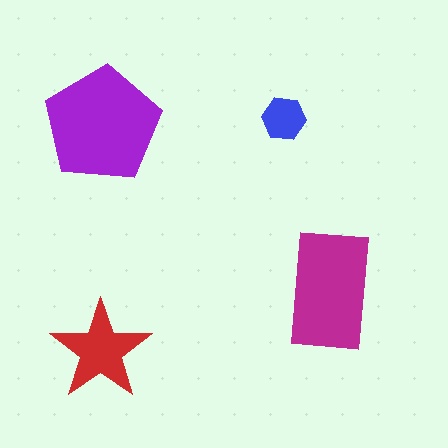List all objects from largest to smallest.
The purple pentagon, the magenta rectangle, the red star, the blue hexagon.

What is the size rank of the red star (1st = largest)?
3rd.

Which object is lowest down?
The red star is bottommost.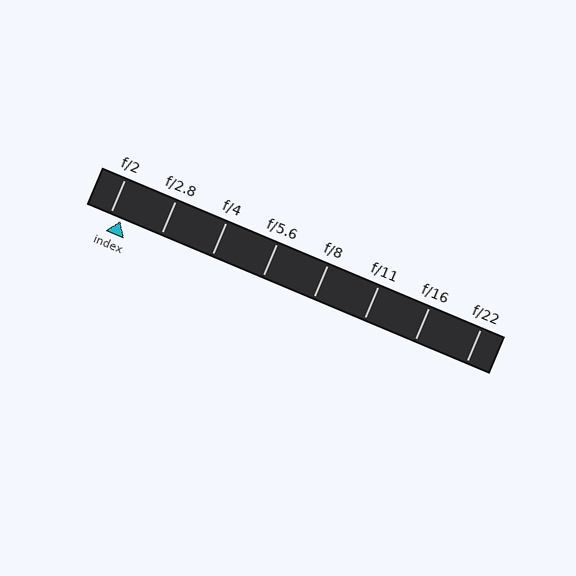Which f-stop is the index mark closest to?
The index mark is closest to f/2.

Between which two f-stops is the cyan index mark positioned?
The index mark is between f/2 and f/2.8.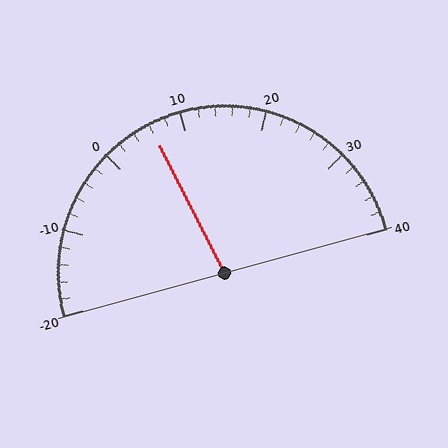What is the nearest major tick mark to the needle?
The nearest major tick mark is 10.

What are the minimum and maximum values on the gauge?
The gauge ranges from -20 to 40.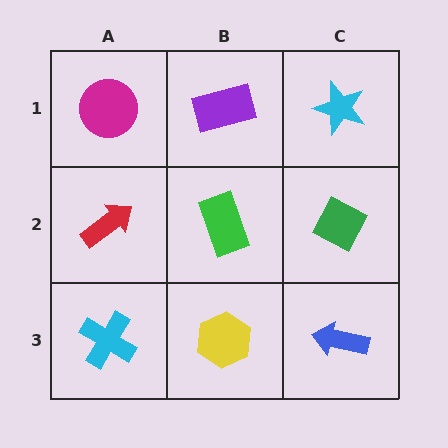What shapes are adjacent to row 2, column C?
A cyan star (row 1, column C), a blue arrow (row 3, column C), a green rectangle (row 2, column B).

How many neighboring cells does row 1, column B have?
3.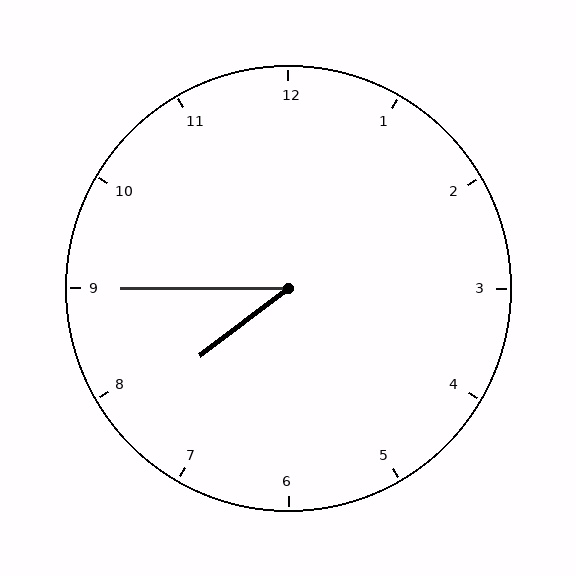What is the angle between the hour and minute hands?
Approximately 38 degrees.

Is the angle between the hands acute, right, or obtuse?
It is acute.